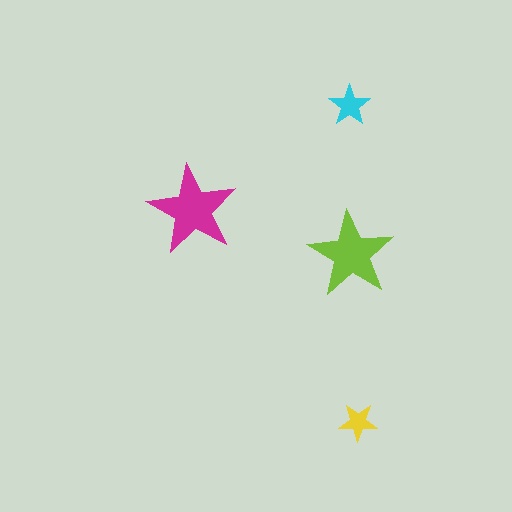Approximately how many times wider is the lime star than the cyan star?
About 2 times wider.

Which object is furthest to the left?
The magenta star is leftmost.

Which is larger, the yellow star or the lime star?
The lime one.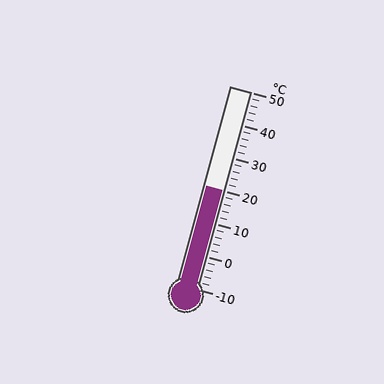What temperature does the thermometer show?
The thermometer shows approximately 20°C.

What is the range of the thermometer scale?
The thermometer scale ranges from -10°C to 50°C.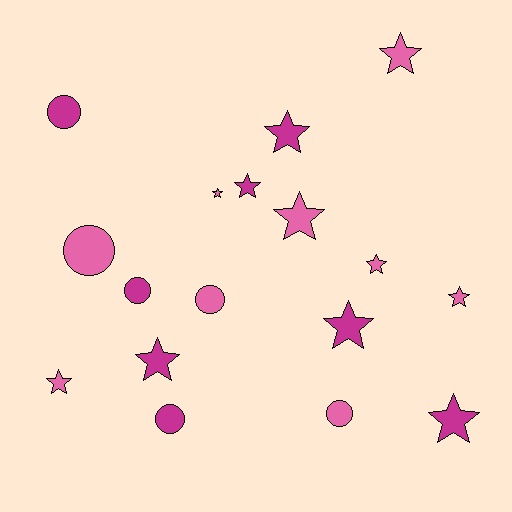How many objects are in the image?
There are 17 objects.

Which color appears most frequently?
Pink, with 9 objects.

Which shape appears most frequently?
Star, with 11 objects.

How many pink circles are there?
There are 3 pink circles.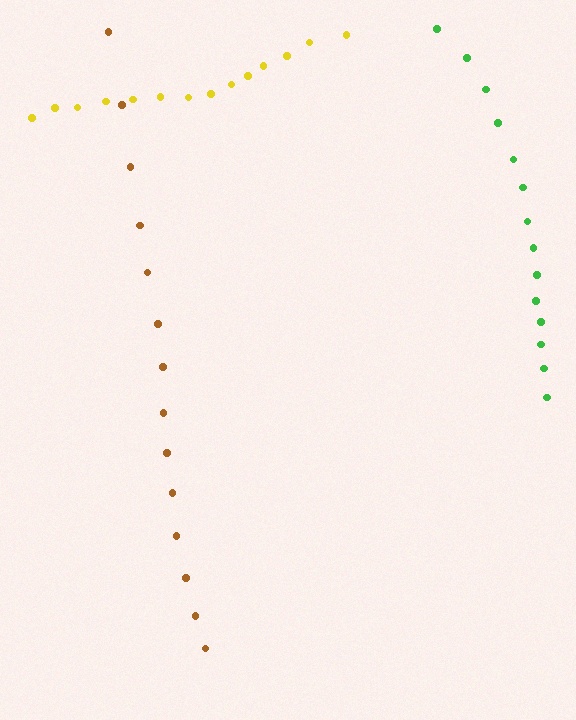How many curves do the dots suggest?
There are 3 distinct paths.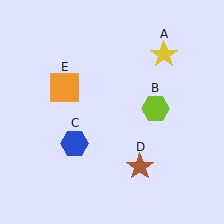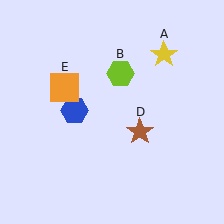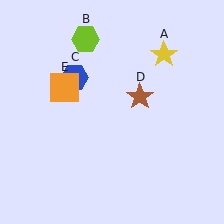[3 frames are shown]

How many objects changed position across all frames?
3 objects changed position: lime hexagon (object B), blue hexagon (object C), brown star (object D).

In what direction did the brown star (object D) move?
The brown star (object D) moved up.